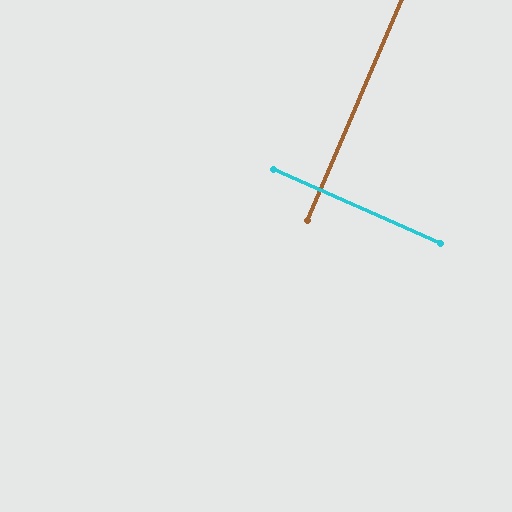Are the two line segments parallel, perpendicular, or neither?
Perpendicular — they meet at approximately 89°.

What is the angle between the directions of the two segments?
Approximately 89 degrees.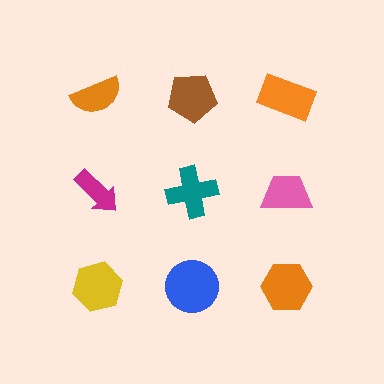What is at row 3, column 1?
A yellow hexagon.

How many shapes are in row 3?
3 shapes.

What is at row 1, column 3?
An orange rectangle.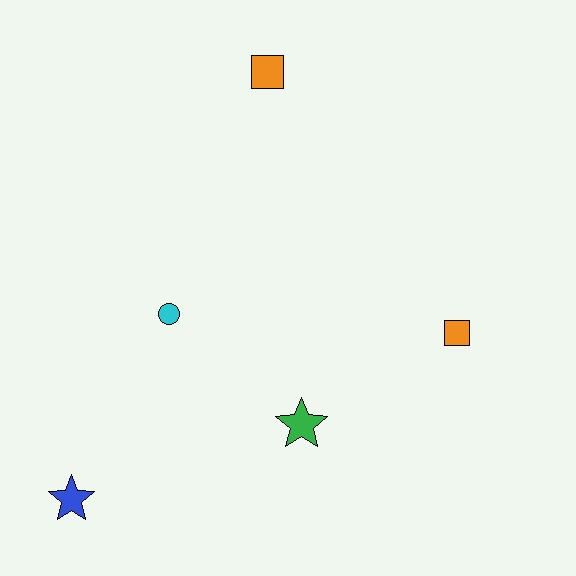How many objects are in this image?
There are 5 objects.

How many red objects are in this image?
There are no red objects.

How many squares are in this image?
There are 2 squares.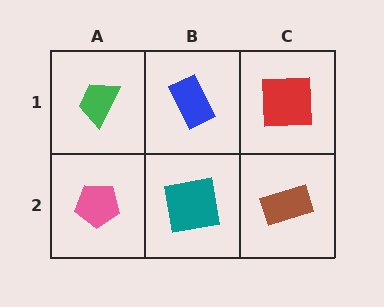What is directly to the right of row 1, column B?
A red square.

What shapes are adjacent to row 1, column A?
A pink pentagon (row 2, column A), a blue rectangle (row 1, column B).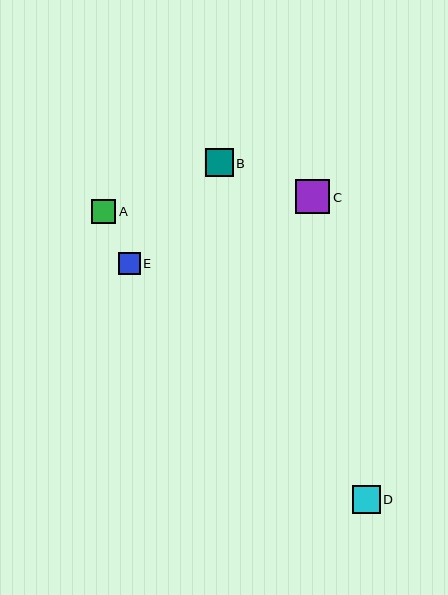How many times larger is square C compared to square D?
Square C is approximately 1.2 times the size of square D.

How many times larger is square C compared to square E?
Square C is approximately 1.5 times the size of square E.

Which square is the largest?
Square C is the largest with a size of approximately 34 pixels.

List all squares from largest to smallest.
From largest to smallest: C, D, B, A, E.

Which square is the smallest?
Square E is the smallest with a size of approximately 22 pixels.